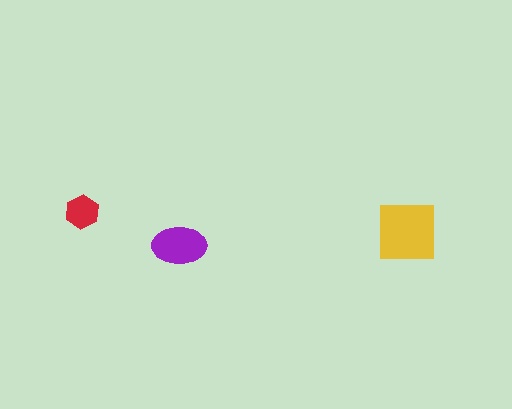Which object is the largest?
The yellow square.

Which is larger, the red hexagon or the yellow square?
The yellow square.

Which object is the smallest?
The red hexagon.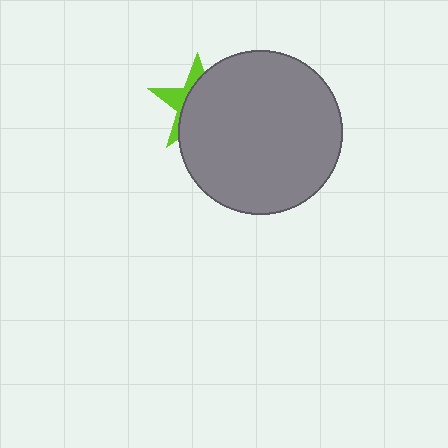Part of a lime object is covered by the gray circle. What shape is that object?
It is a star.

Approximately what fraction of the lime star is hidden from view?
Roughly 68% of the lime star is hidden behind the gray circle.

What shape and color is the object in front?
The object in front is a gray circle.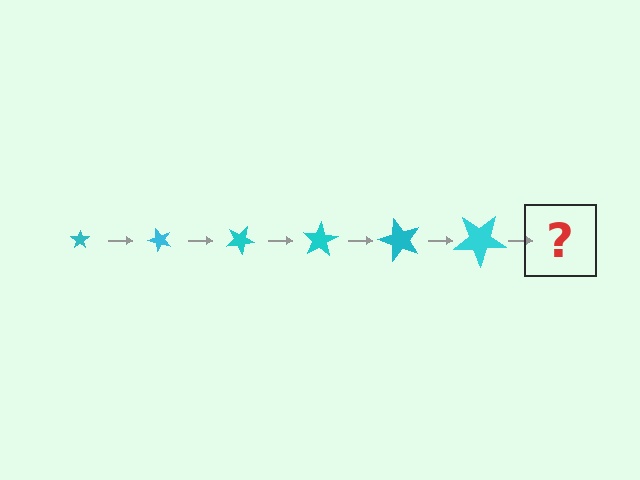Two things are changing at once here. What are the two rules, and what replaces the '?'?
The two rules are that the star grows larger each step and it rotates 50 degrees each step. The '?' should be a star, larger than the previous one and rotated 300 degrees from the start.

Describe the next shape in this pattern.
It should be a star, larger than the previous one and rotated 300 degrees from the start.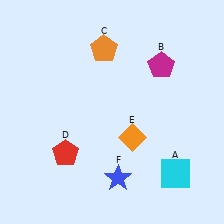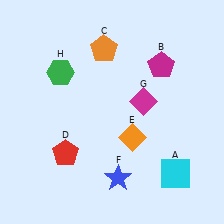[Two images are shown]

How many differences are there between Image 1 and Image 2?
There are 2 differences between the two images.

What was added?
A magenta diamond (G), a green hexagon (H) were added in Image 2.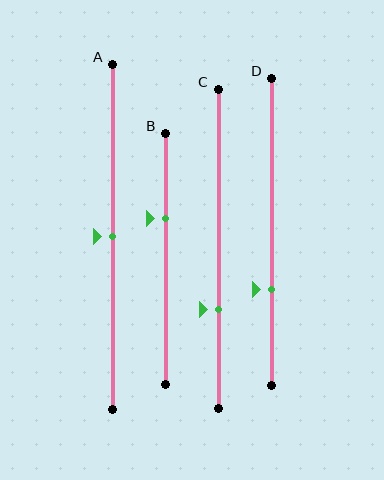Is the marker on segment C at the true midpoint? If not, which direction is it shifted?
No, the marker on segment C is shifted downward by about 19% of the segment length.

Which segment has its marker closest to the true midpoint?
Segment A has its marker closest to the true midpoint.